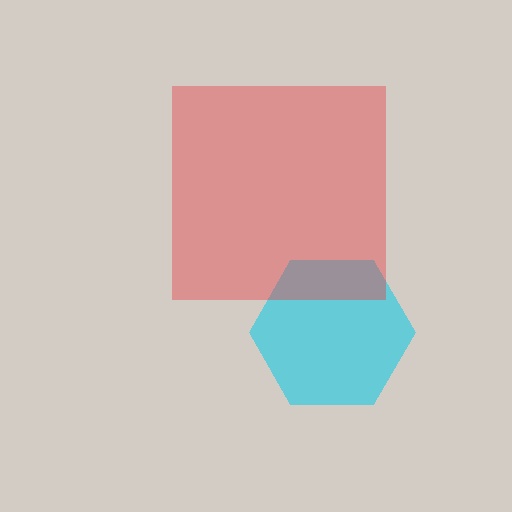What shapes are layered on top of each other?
The layered shapes are: a cyan hexagon, a red square.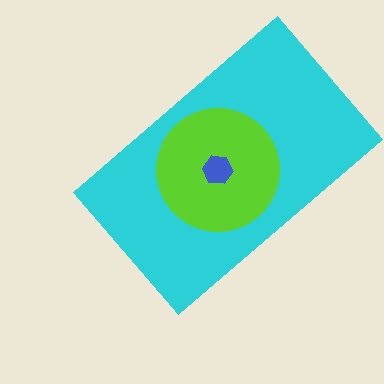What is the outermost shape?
The cyan rectangle.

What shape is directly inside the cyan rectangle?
The lime circle.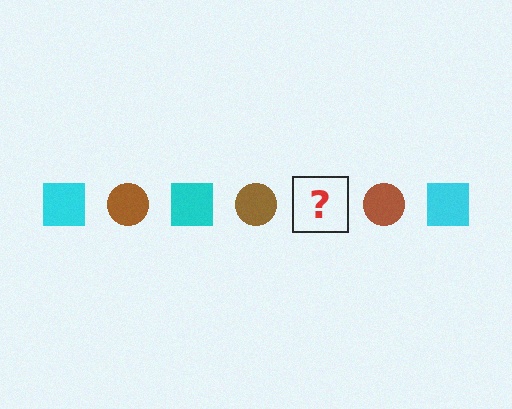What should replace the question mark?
The question mark should be replaced with a cyan square.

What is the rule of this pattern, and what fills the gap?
The rule is that the pattern alternates between cyan square and brown circle. The gap should be filled with a cyan square.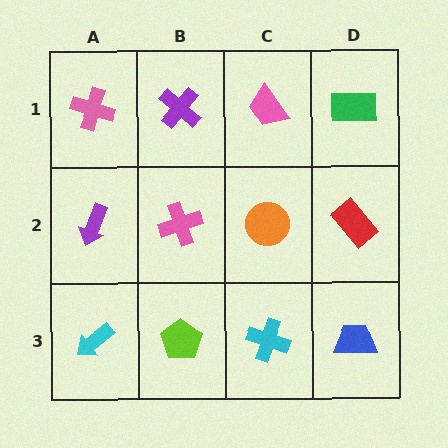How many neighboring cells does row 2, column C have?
4.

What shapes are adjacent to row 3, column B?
A pink cross (row 2, column B), a cyan arrow (row 3, column A), a cyan cross (row 3, column C).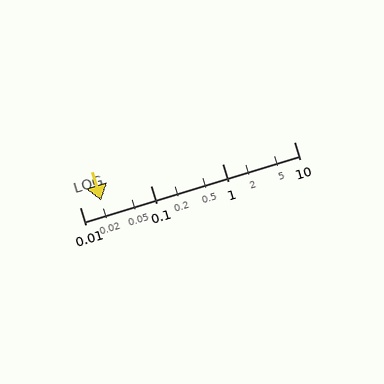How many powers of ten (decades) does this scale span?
The scale spans 3 decades, from 0.01 to 10.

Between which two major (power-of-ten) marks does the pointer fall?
The pointer is between 0.01 and 0.1.